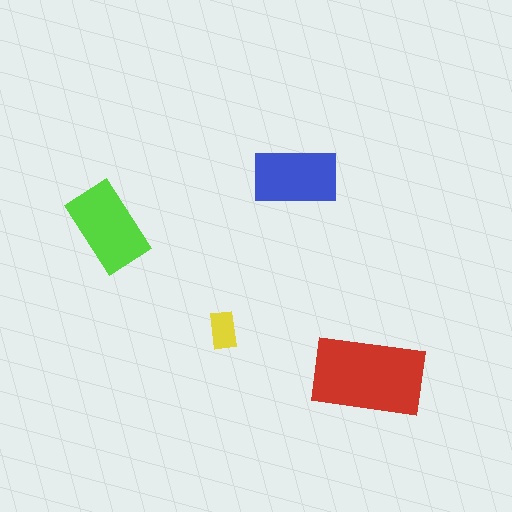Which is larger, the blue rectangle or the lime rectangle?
The lime one.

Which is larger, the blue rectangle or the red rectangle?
The red one.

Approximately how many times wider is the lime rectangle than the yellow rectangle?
About 2.5 times wider.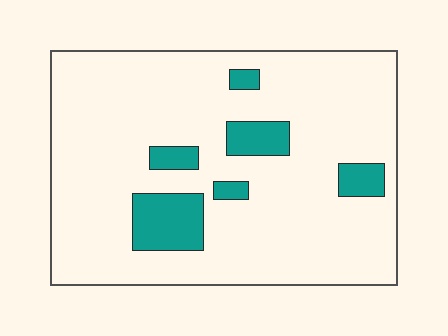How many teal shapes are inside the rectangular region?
6.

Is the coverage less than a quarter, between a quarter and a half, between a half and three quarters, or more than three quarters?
Less than a quarter.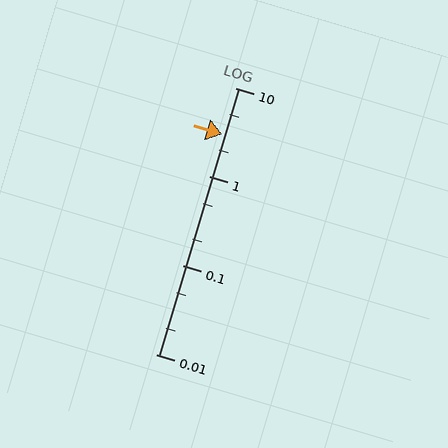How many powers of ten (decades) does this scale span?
The scale spans 3 decades, from 0.01 to 10.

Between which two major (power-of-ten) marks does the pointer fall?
The pointer is between 1 and 10.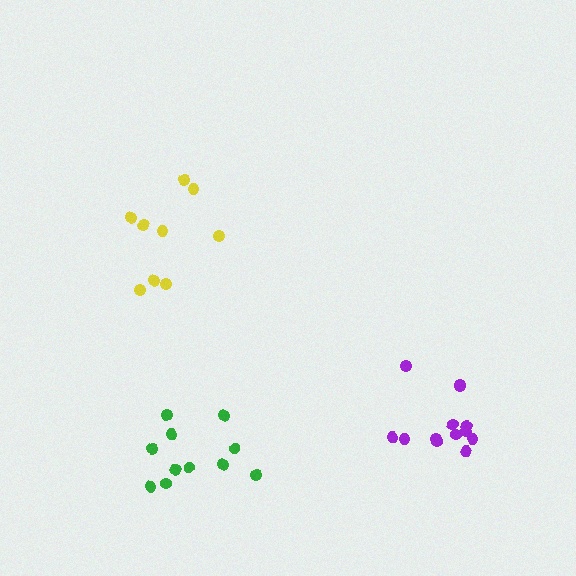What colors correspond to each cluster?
The clusters are colored: yellow, purple, green.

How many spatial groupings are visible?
There are 3 spatial groupings.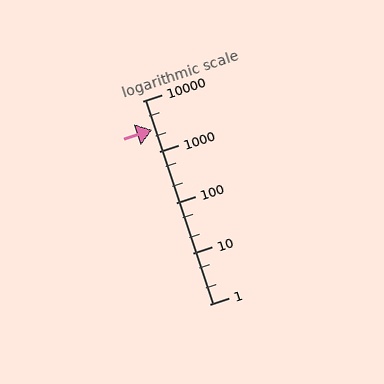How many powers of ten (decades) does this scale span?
The scale spans 4 decades, from 1 to 10000.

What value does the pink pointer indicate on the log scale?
The pointer indicates approximately 2700.